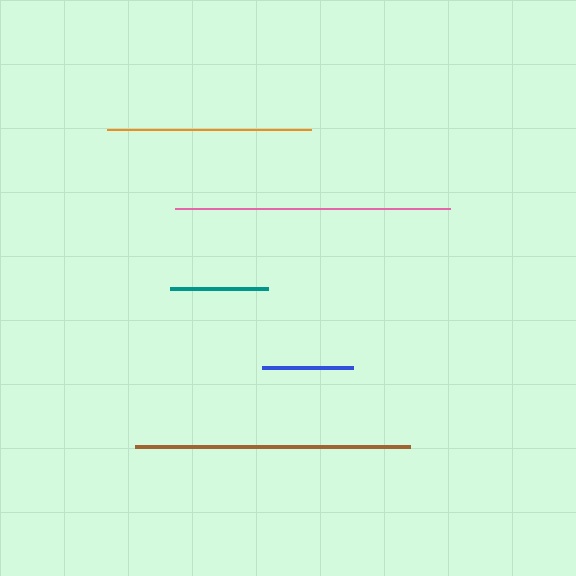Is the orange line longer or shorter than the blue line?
The orange line is longer than the blue line.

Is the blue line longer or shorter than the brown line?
The brown line is longer than the blue line.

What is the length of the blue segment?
The blue segment is approximately 91 pixels long.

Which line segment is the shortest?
The blue line is the shortest at approximately 91 pixels.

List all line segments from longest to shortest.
From longest to shortest: pink, brown, orange, teal, blue.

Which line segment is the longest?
The pink line is the longest at approximately 275 pixels.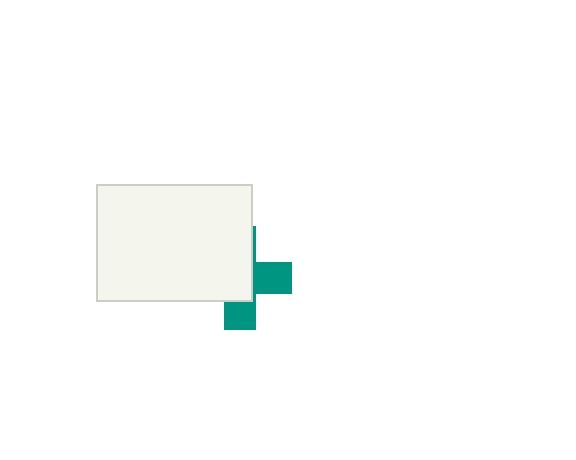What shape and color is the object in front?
The object in front is a white rectangle.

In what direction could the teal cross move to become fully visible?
The teal cross could move toward the lower-right. That would shift it out from behind the white rectangle entirely.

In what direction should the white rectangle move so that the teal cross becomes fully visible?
The white rectangle should move toward the upper-left. That is the shortest direction to clear the overlap and leave the teal cross fully visible.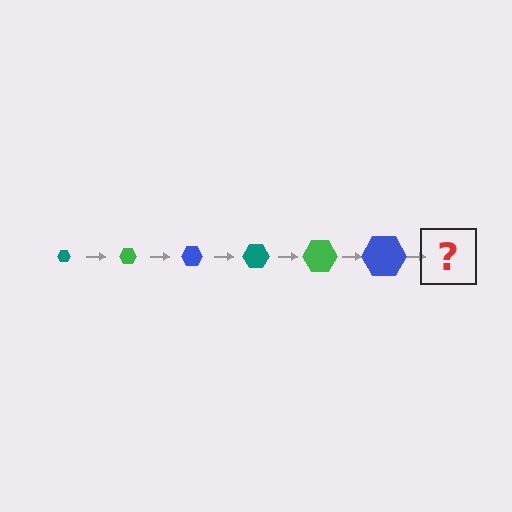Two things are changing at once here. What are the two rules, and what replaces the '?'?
The two rules are that the hexagon grows larger each step and the color cycles through teal, green, and blue. The '?' should be a teal hexagon, larger than the previous one.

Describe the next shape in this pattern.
It should be a teal hexagon, larger than the previous one.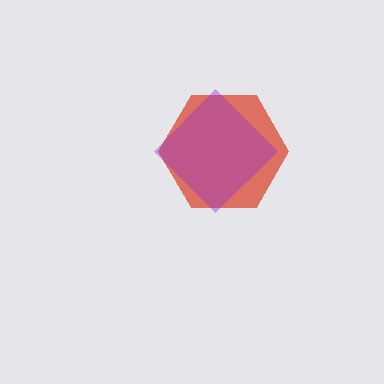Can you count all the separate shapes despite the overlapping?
Yes, there are 2 separate shapes.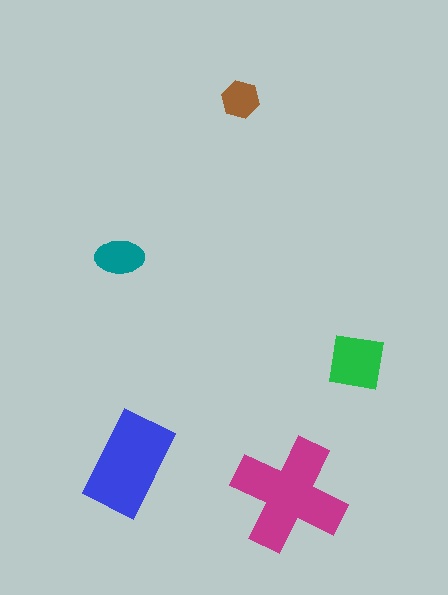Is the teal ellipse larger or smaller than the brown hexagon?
Larger.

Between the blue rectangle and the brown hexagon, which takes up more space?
The blue rectangle.